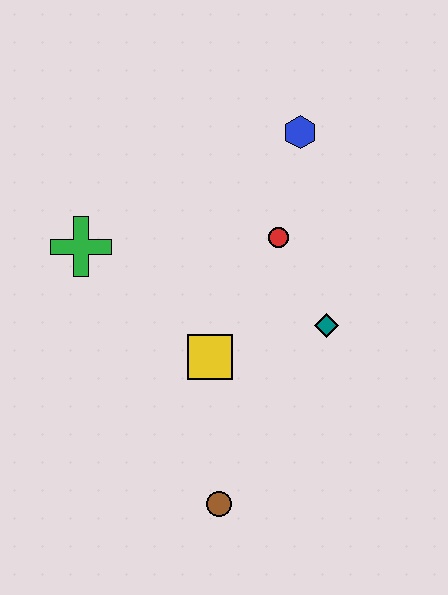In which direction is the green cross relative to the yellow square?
The green cross is to the left of the yellow square.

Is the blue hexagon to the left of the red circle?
No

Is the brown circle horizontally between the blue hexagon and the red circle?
No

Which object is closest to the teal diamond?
The red circle is closest to the teal diamond.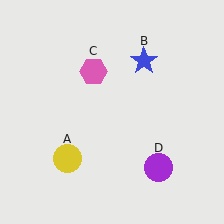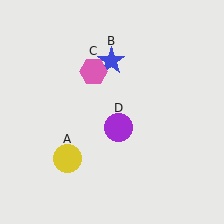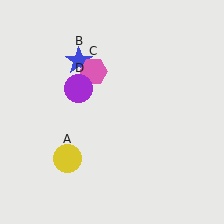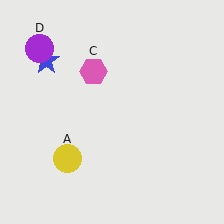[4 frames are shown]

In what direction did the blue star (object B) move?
The blue star (object B) moved left.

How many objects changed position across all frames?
2 objects changed position: blue star (object B), purple circle (object D).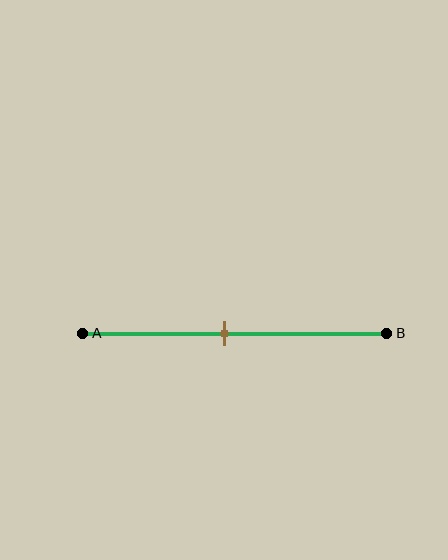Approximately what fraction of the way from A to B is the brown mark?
The brown mark is approximately 45% of the way from A to B.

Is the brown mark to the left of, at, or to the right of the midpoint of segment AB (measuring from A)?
The brown mark is to the left of the midpoint of segment AB.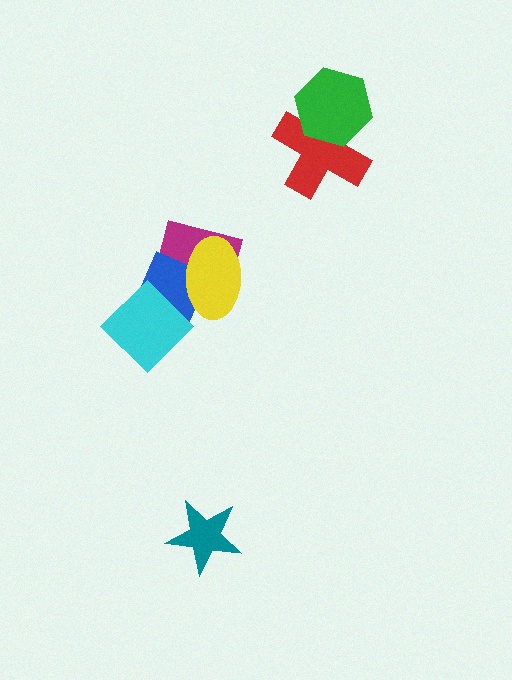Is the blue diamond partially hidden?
Yes, it is partially covered by another shape.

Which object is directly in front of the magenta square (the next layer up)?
The blue diamond is directly in front of the magenta square.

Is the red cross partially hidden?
Yes, it is partially covered by another shape.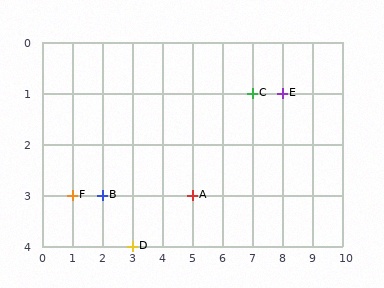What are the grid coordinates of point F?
Point F is at grid coordinates (1, 3).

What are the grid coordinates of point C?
Point C is at grid coordinates (7, 1).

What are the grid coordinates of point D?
Point D is at grid coordinates (3, 4).